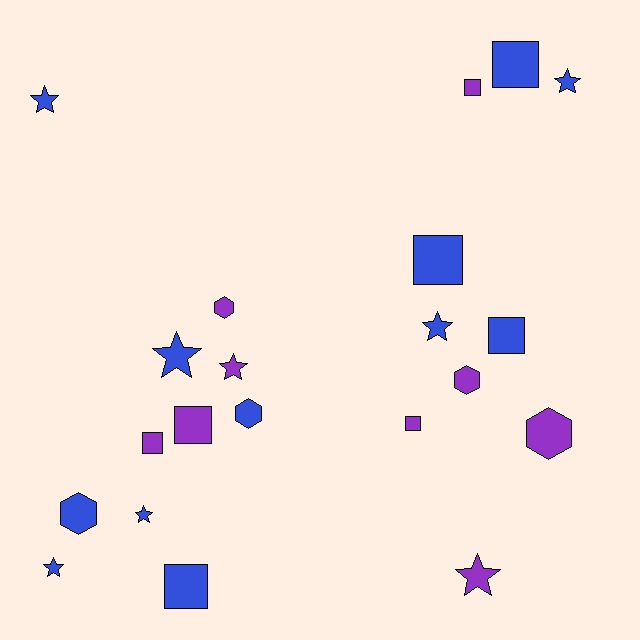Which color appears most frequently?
Blue, with 12 objects.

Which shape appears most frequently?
Square, with 8 objects.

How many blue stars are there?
There are 6 blue stars.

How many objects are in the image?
There are 21 objects.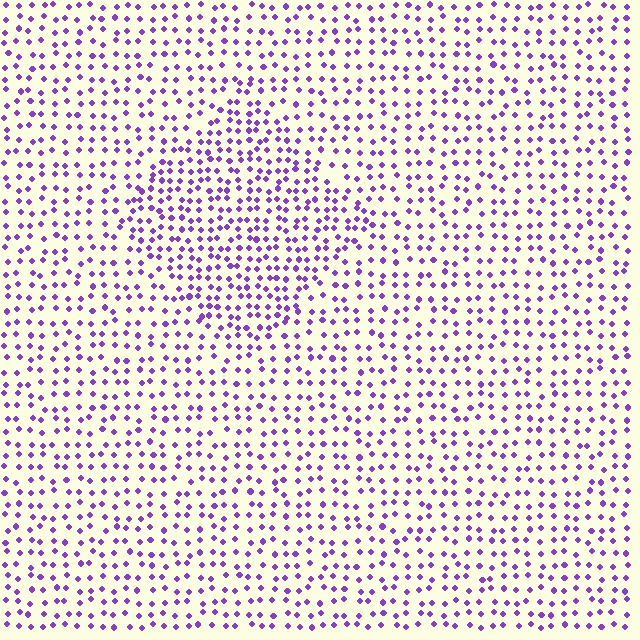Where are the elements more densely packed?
The elements are more densely packed inside the diamond boundary.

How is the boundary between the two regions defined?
The boundary is defined by a change in element density (approximately 1.6x ratio). All elements are the same color, size, and shape.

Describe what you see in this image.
The image contains small purple elements arranged at two different densities. A diamond-shaped region is visible where the elements are more densely packed than the surrounding area.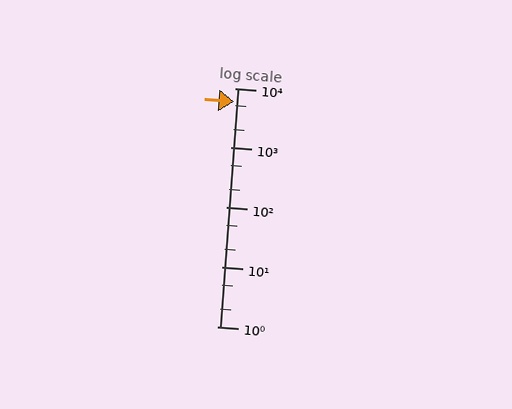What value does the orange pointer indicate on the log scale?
The pointer indicates approximately 5900.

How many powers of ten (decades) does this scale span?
The scale spans 4 decades, from 1 to 10000.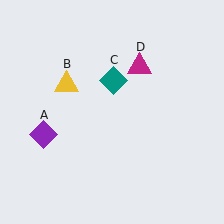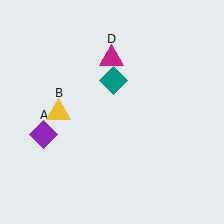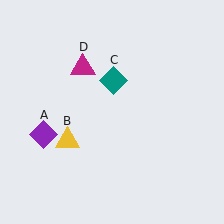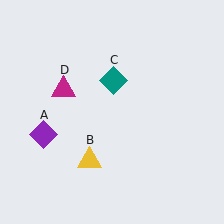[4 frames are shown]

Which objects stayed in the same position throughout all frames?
Purple diamond (object A) and teal diamond (object C) remained stationary.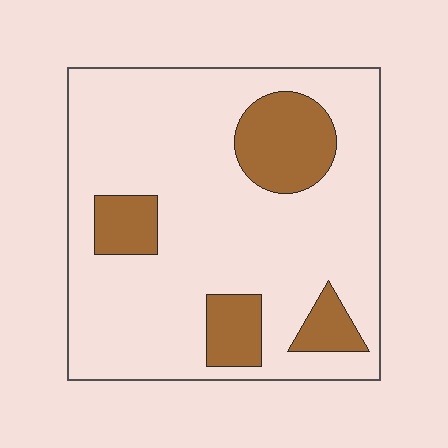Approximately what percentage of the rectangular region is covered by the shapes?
Approximately 20%.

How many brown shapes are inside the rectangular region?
4.